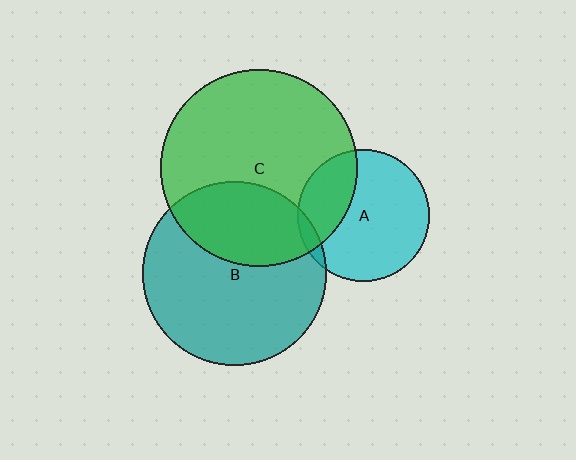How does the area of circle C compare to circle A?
Approximately 2.2 times.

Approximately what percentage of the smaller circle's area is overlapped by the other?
Approximately 30%.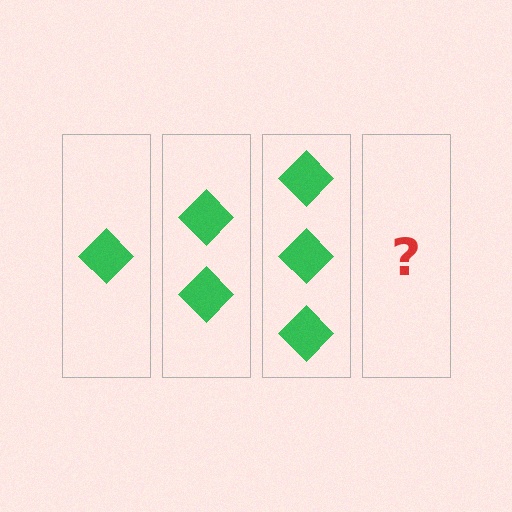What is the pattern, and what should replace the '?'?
The pattern is that each step adds one more diamond. The '?' should be 4 diamonds.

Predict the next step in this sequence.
The next step is 4 diamonds.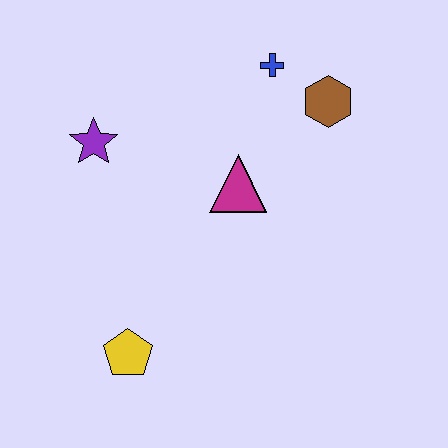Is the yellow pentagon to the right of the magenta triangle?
No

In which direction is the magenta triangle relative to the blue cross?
The magenta triangle is below the blue cross.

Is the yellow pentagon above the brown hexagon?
No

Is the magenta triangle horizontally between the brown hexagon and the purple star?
Yes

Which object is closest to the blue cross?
The brown hexagon is closest to the blue cross.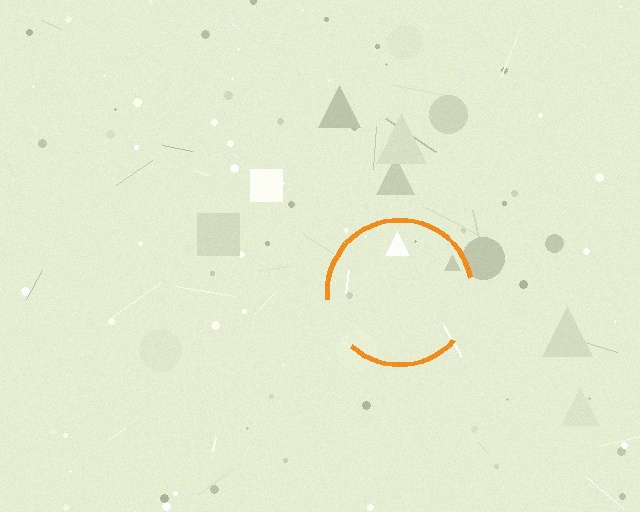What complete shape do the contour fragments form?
The contour fragments form a circle.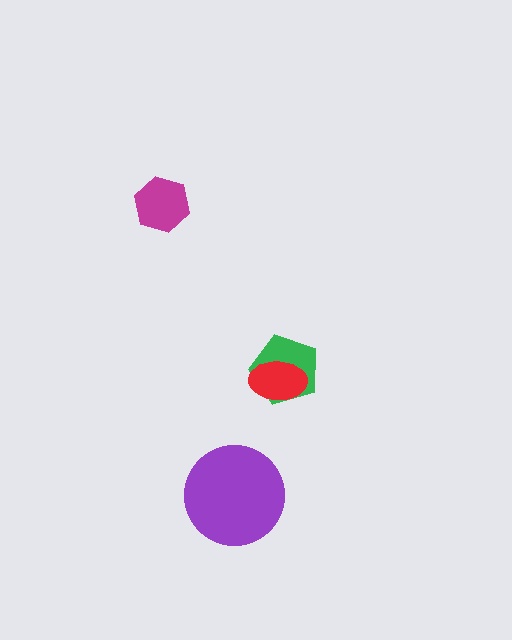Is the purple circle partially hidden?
No, no other shape covers it.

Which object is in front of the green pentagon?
The red ellipse is in front of the green pentagon.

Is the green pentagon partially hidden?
Yes, it is partially covered by another shape.